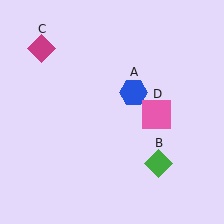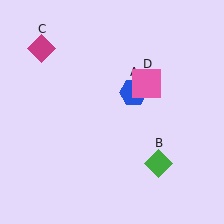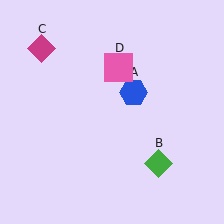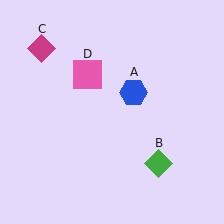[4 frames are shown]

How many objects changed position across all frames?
1 object changed position: pink square (object D).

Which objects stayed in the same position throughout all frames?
Blue hexagon (object A) and green diamond (object B) and magenta diamond (object C) remained stationary.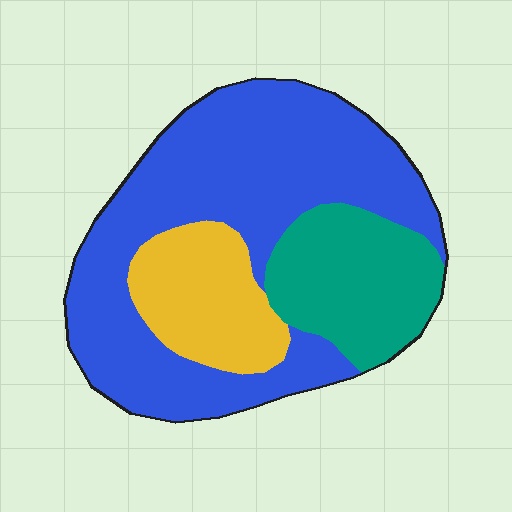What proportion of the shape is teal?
Teal takes up less than a quarter of the shape.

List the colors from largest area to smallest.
From largest to smallest: blue, teal, yellow.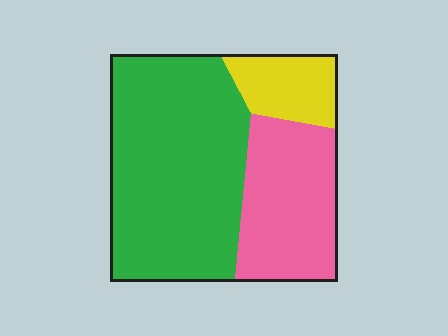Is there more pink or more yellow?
Pink.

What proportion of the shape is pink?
Pink takes up about one third (1/3) of the shape.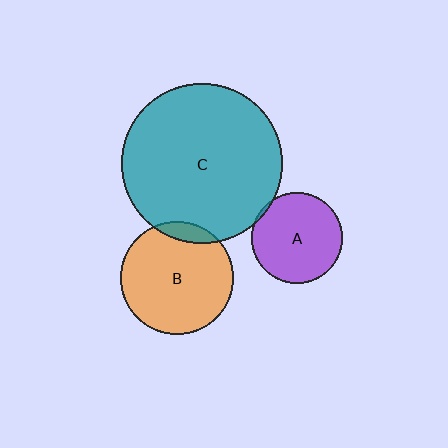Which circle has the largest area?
Circle C (teal).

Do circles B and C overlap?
Yes.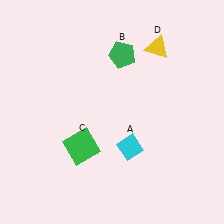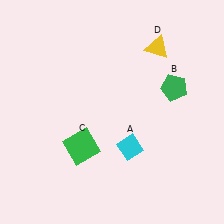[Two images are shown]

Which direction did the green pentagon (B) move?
The green pentagon (B) moved right.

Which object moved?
The green pentagon (B) moved right.